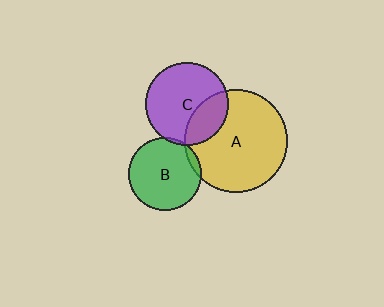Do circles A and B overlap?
Yes.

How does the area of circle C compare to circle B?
Approximately 1.3 times.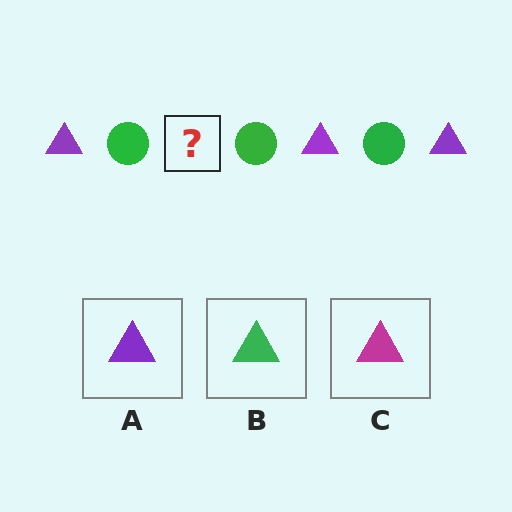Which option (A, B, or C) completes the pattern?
A.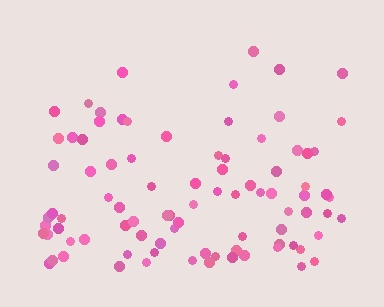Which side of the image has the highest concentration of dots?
The bottom.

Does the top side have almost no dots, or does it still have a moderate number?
Still a moderate number, just noticeably fewer than the bottom.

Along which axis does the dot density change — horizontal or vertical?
Vertical.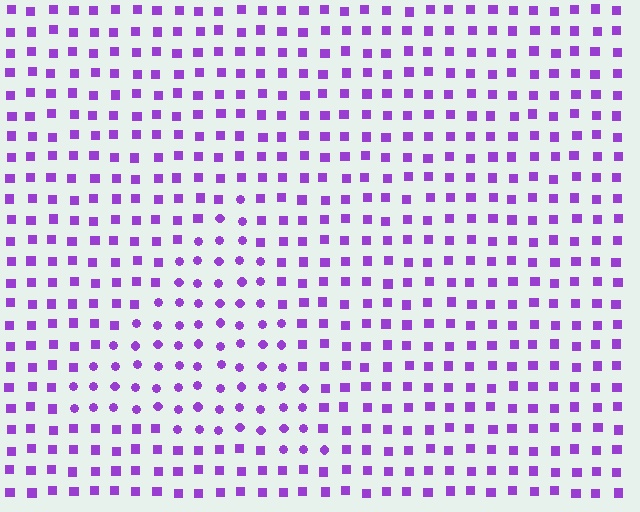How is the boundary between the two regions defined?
The boundary is defined by a change in element shape: circles inside vs. squares outside. All elements share the same color and spacing.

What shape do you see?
I see a triangle.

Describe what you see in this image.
The image is filled with small purple elements arranged in a uniform grid. A triangle-shaped region contains circles, while the surrounding area contains squares. The boundary is defined purely by the change in element shape.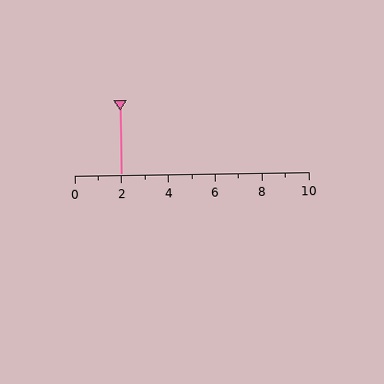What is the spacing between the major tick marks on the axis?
The major ticks are spaced 2 apart.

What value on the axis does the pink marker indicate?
The marker indicates approximately 2.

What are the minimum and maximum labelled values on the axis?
The axis runs from 0 to 10.